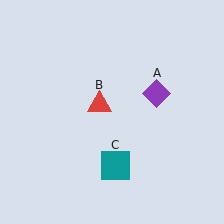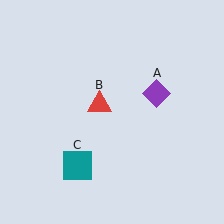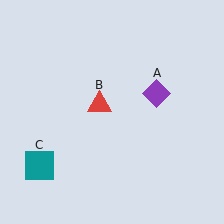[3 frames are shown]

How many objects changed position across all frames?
1 object changed position: teal square (object C).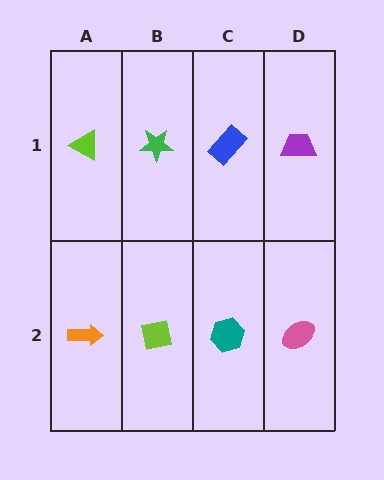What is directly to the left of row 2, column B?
An orange arrow.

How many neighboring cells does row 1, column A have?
2.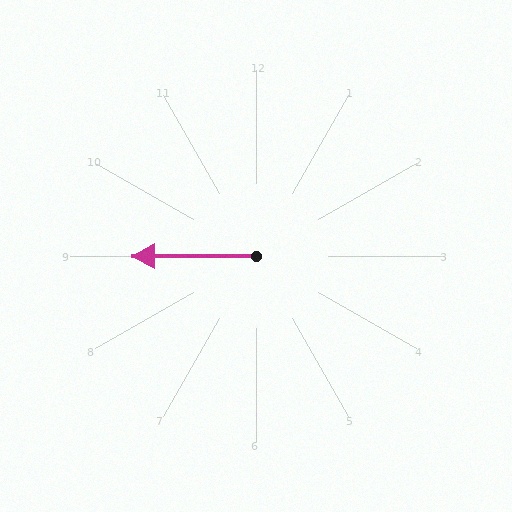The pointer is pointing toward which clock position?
Roughly 9 o'clock.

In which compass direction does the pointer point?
West.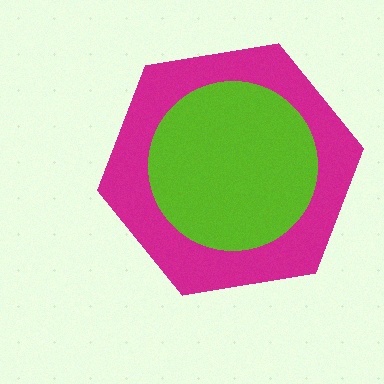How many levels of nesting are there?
2.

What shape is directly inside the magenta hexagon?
The lime circle.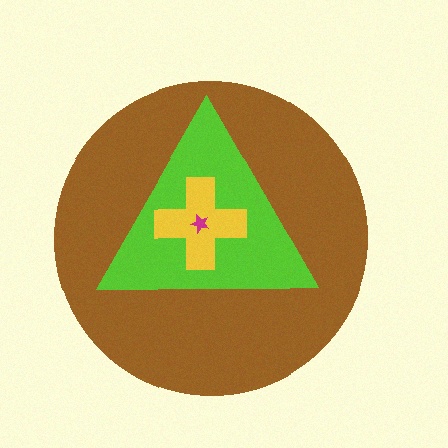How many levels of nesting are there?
4.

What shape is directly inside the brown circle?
The lime triangle.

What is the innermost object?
The magenta star.